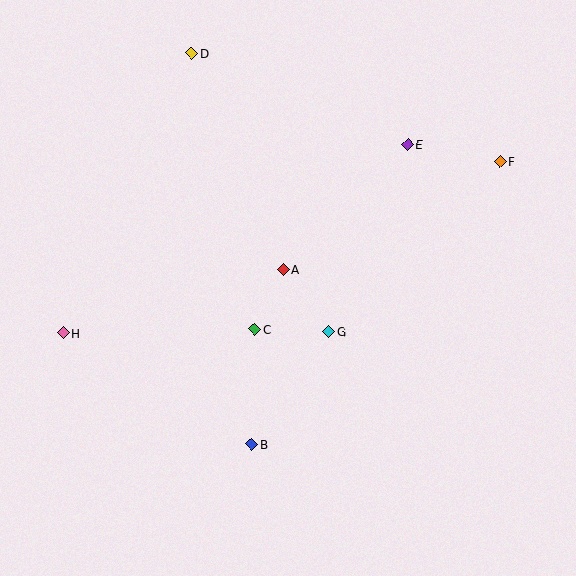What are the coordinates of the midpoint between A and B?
The midpoint between A and B is at (267, 357).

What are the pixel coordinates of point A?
Point A is at (283, 270).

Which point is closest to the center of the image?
Point A at (283, 270) is closest to the center.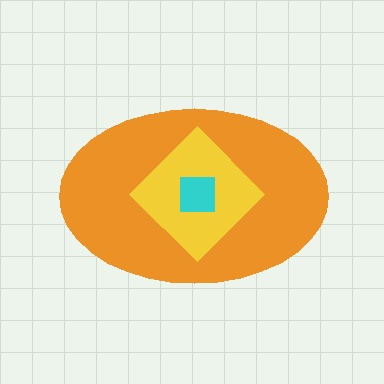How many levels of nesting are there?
3.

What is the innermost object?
The cyan square.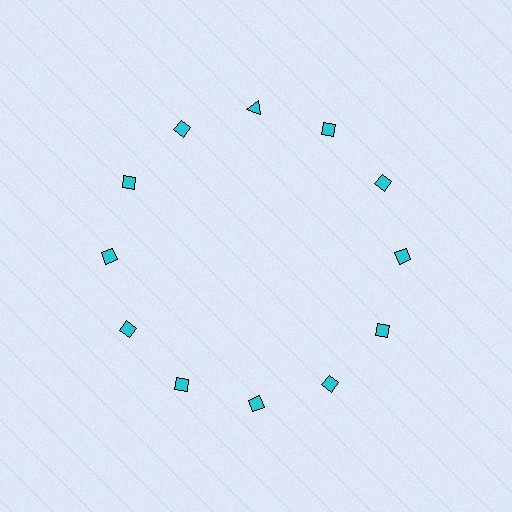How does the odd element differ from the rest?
It has a different shape: triangle instead of diamond.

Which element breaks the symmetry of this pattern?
The cyan triangle at roughly the 12 o'clock position breaks the symmetry. All other shapes are cyan diamonds.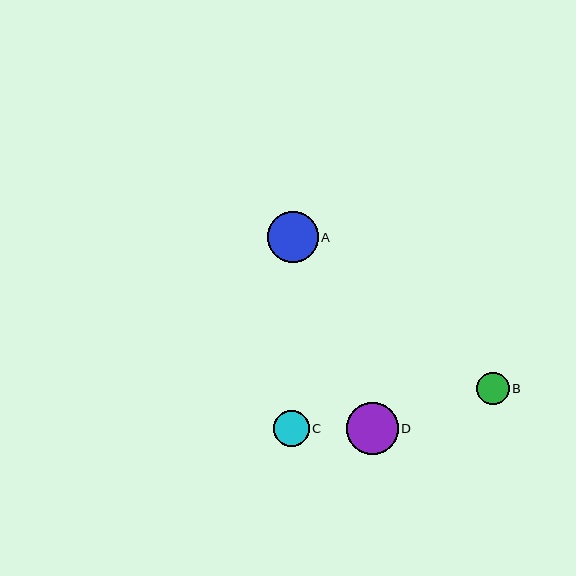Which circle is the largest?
Circle D is the largest with a size of approximately 52 pixels.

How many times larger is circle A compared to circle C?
Circle A is approximately 1.4 times the size of circle C.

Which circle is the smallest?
Circle B is the smallest with a size of approximately 32 pixels.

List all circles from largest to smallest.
From largest to smallest: D, A, C, B.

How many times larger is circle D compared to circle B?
Circle D is approximately 1.6 times the size of circle B.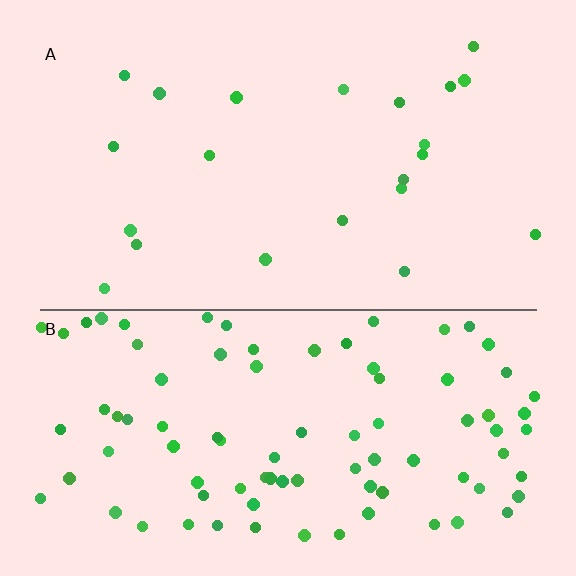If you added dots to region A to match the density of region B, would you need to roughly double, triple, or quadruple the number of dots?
Approximately quadruple.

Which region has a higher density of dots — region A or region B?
B (the bottom).